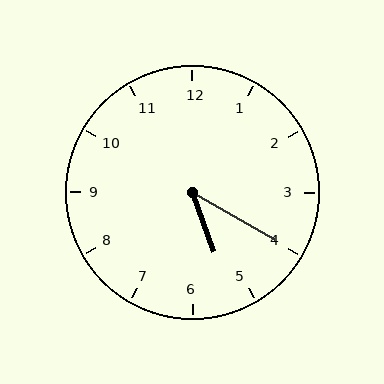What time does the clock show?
5:20.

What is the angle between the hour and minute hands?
Approximately 40 degrees.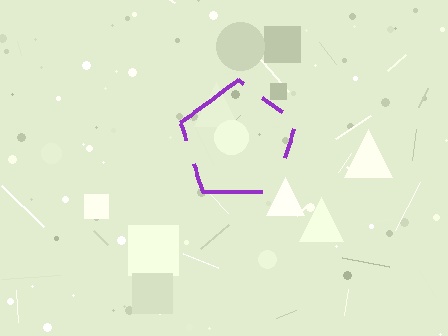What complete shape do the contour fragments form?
The contour fragments form a pentagon.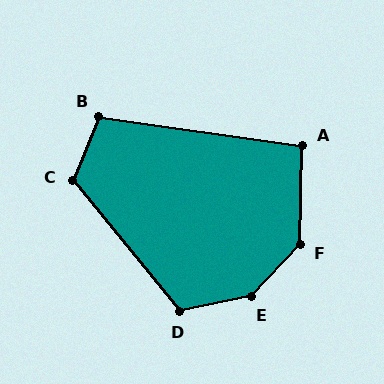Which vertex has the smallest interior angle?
A, at approximately 97 degrees.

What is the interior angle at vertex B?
Approximately 104 degrees (obtuse).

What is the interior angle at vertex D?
Approximately 117 degrees (obtuse).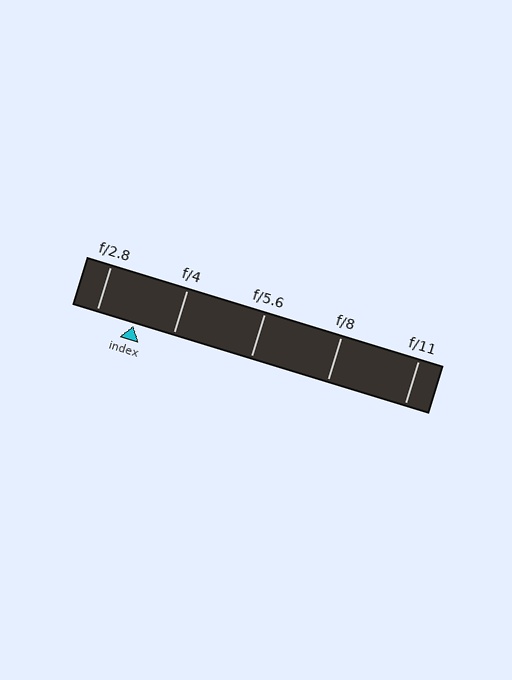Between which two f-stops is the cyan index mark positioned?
The index mark is between f/2.8 and f/4.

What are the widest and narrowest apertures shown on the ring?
The widest aperture shown is f/2.8 and the narrowest is f/11.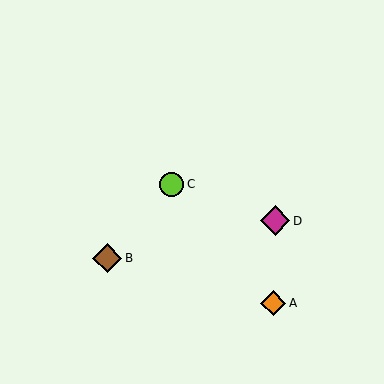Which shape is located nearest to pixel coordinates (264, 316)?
The orange diamond (labeled A) at (273, 303) is nearest to that location.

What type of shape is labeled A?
Shape A is an orange diamond.